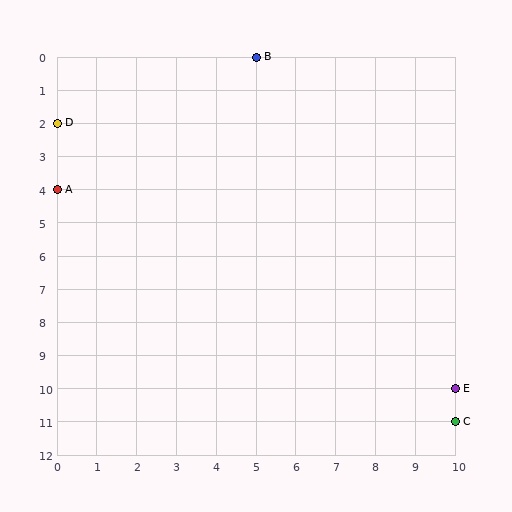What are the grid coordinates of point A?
Point A is at grid coordinates (0, 4).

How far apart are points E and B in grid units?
Points E and B are 5 columns and 10 rows apart (about 11.2 grid units diagonally).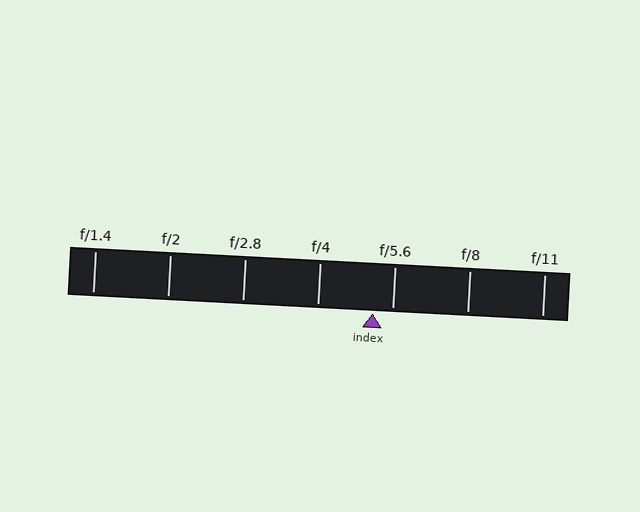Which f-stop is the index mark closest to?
The index mark is closest to f/5.6.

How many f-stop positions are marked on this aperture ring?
There are 7 f-stop positions marked.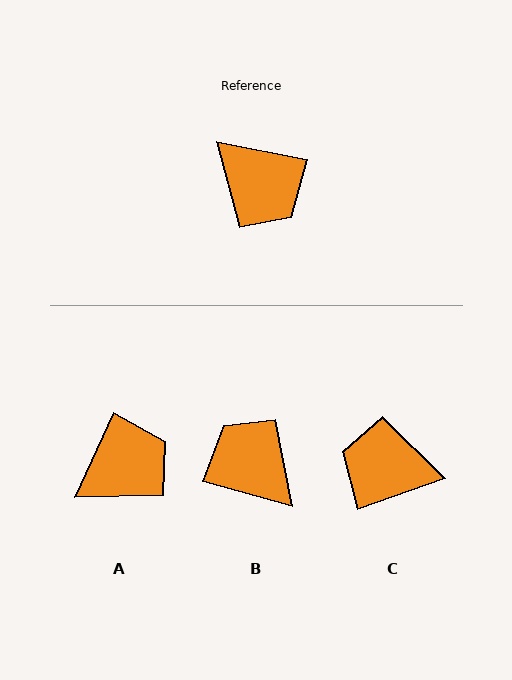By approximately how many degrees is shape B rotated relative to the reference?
Approximately 176 degrees counter-clockwise.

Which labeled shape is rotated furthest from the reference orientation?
B, about 176 degrees away.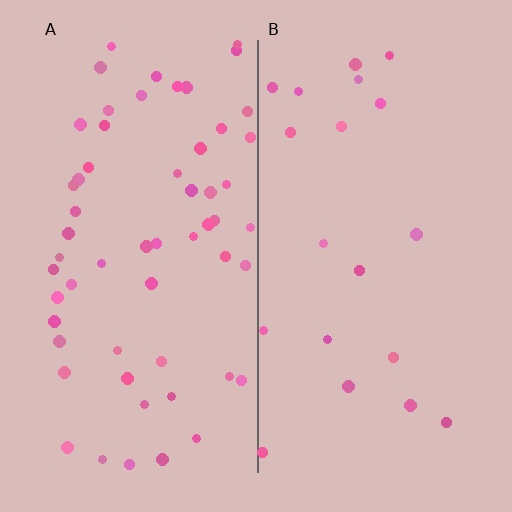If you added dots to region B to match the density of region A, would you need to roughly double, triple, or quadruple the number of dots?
Approximately triple.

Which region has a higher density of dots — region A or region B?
A (the left).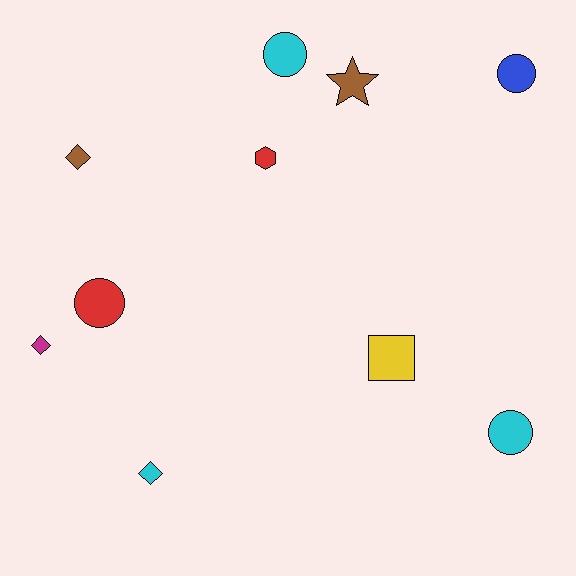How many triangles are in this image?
There are no triangles.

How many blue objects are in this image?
There is 1 blue object.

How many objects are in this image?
There are 10 objects.